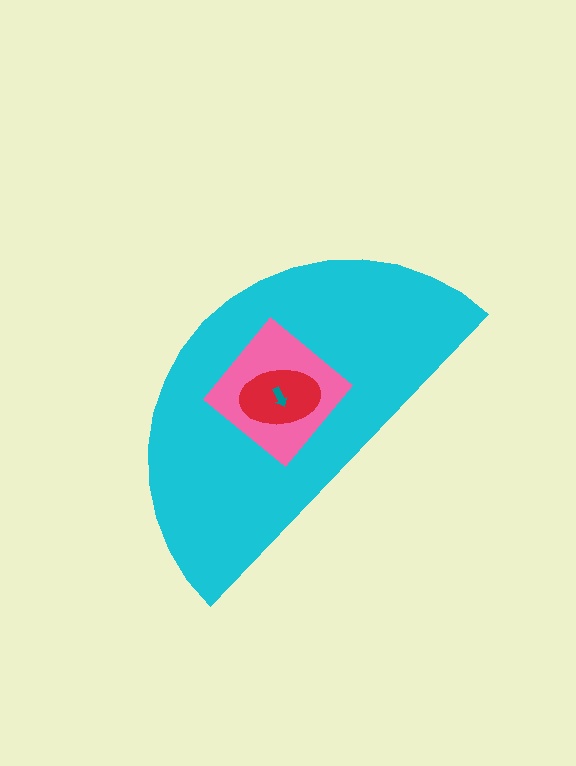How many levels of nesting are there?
4.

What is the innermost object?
The teal arrow.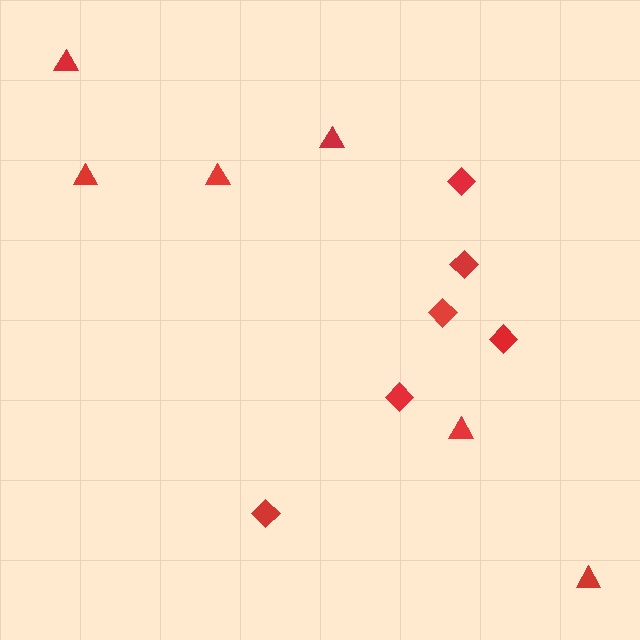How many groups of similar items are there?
There are 2 groups: one group of diamonds (6) and one group of triangles (6).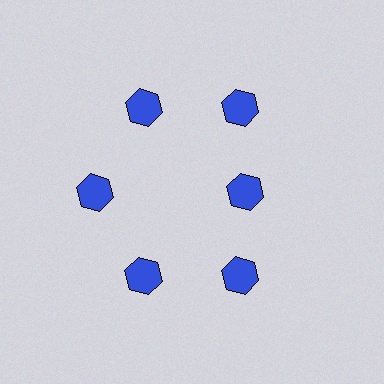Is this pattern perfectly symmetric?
No. The 6 blue hexagons are arranged in a ring, but one element near the 3 o'clock position is pulled inward toward the center, breaking the 6-fold rotational symmetry.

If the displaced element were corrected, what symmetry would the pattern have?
It would have 6-fold rotational symmetry — the pattern would map onto itself every 60 degrees.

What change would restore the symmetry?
The symmetry would be restored by moving it outward, back onto the ring so that all 6 hexagons sit at equal angles and equal distance from the center.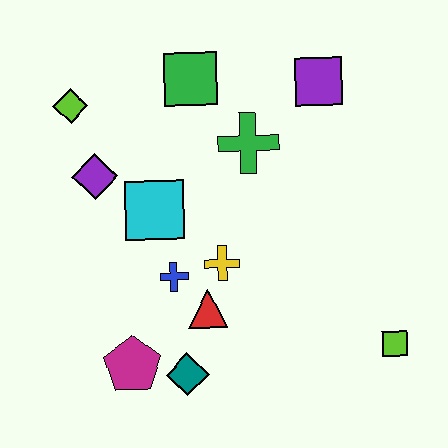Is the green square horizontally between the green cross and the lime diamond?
Yes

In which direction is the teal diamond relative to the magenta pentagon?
The teal diamond is to the right of the magenta pentagon.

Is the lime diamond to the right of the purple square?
No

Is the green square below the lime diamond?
No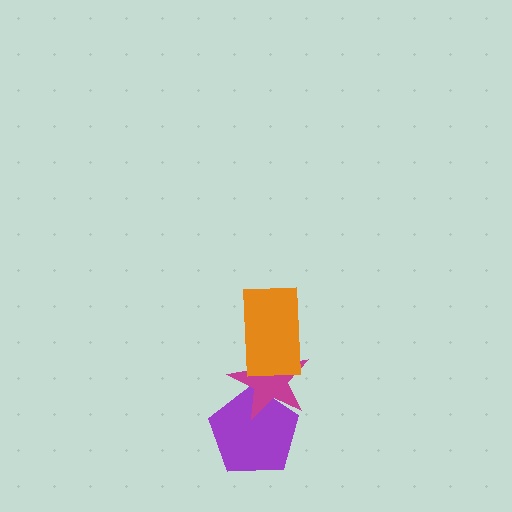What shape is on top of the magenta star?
The orange rectangle is on top of the magenta star.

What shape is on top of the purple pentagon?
The magenta star is on top of the purple pentagon.